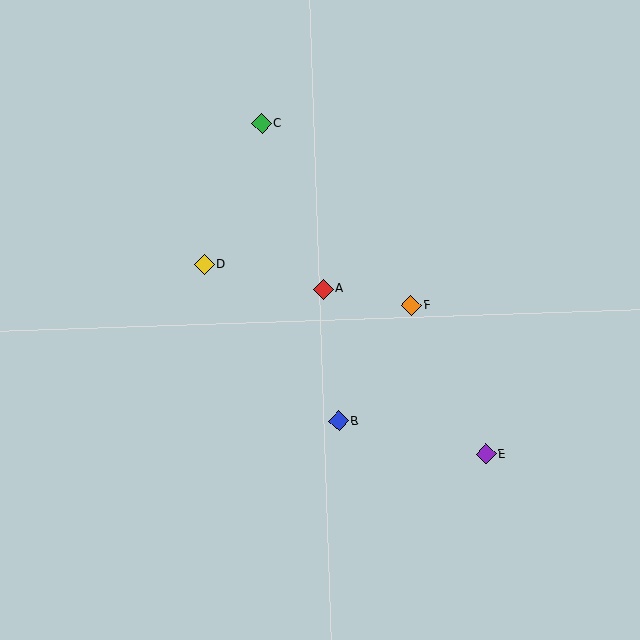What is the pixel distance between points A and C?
The distance between A and C is 177 pixels.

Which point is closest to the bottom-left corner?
Point B is closest to the bottom-left corner.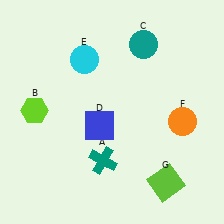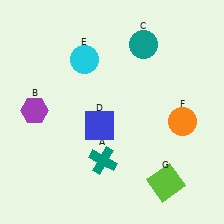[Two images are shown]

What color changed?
The hexagon (B) changed from lime in Image 1 to purple in Image 2.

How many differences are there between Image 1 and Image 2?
There is 1 difference between the two images.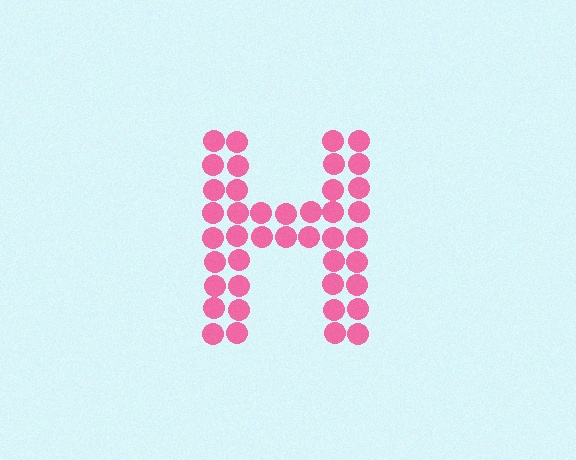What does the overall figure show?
The overall figure shows the letter H.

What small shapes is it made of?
It is made of small circles.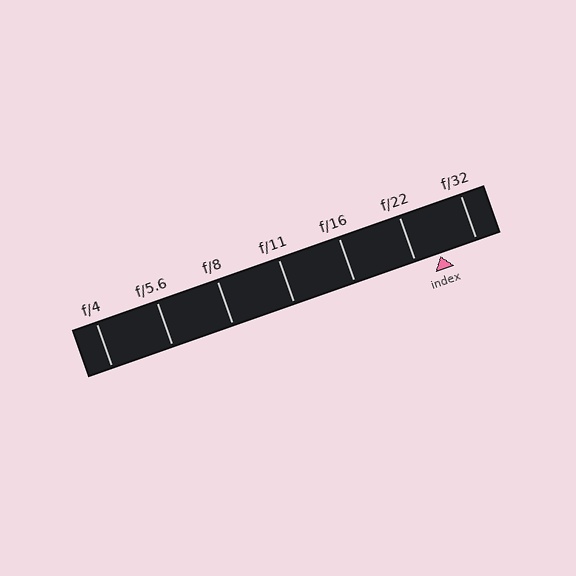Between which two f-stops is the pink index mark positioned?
The index mark is between f/22 and f/32.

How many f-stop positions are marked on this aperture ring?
There are 7 f-stop positions marked.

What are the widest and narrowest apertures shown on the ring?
The widest aperture shown is f/4 and the narrowest is f/32.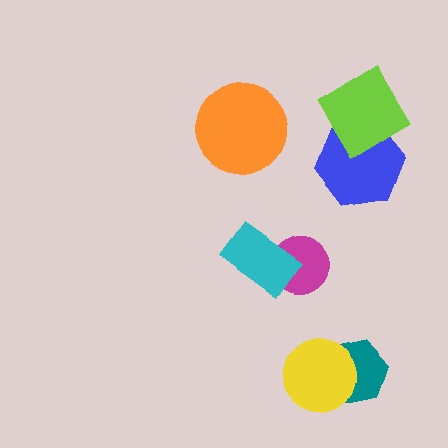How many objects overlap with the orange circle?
0 objects overlap with the orange circle.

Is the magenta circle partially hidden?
Yes, it is partially covered by another shape.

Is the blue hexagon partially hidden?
Yes, it is partially covered by another shape.